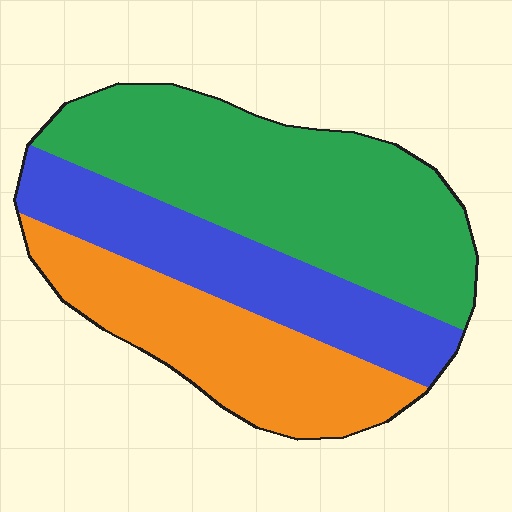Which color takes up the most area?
Green, at roughly 45%.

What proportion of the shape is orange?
Orange covers 28% of the shape.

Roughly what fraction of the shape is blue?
Blue takes up between a quarter and a half of the shape.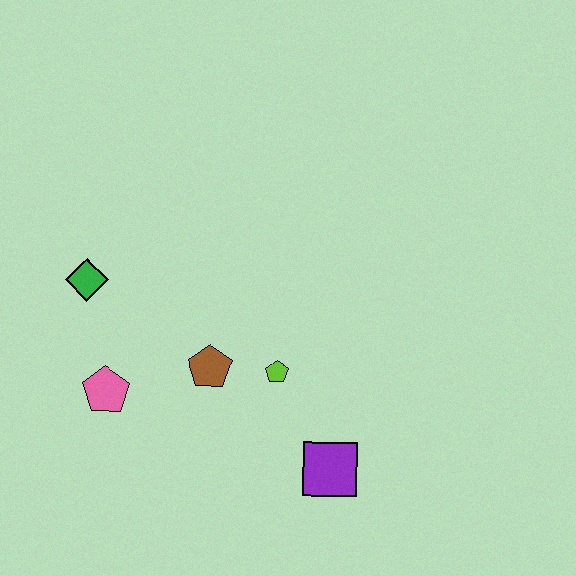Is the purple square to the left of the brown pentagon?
No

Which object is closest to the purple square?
The lime pentagon is closest to the purple square.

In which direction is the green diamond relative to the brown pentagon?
The green diamond is to the left of the brown pentagon.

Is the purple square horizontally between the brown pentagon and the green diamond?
No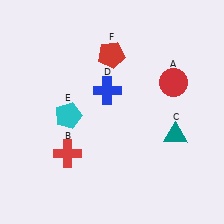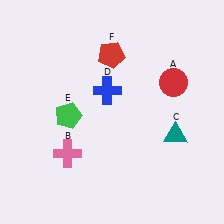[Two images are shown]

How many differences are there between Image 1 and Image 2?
There are 2 differences between the two images.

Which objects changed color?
B changed from red to pink. E changed from cyan to green.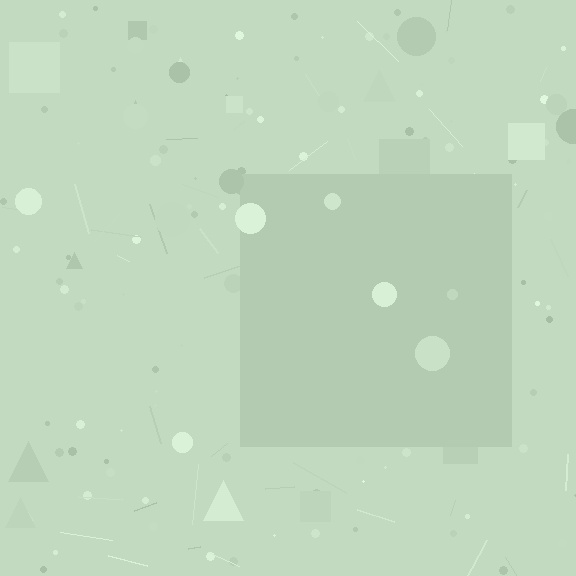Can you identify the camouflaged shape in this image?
The camouflaged shape is a square.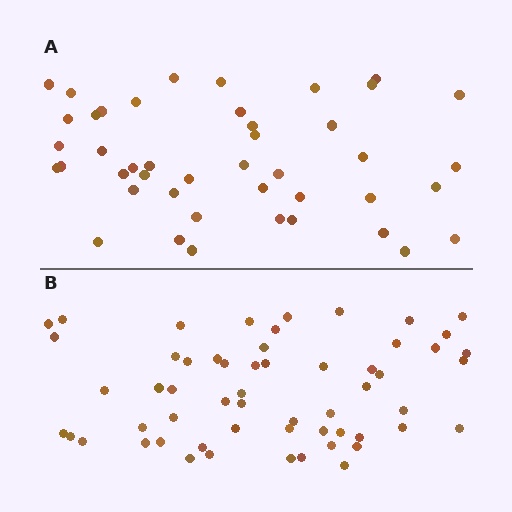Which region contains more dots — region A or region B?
Region B (the bottom region) has more dots.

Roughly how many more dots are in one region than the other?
Region B has approximately 15 more dots than region A.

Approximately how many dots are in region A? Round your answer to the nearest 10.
About 40 dots. (The exact count is 44, which rounds to 40.)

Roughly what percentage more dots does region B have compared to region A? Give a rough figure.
About 30% more.